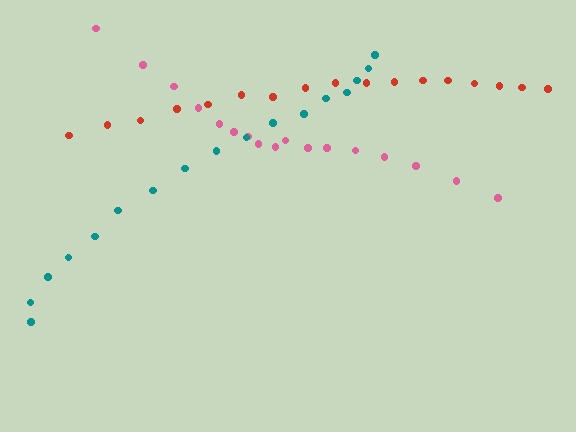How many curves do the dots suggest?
There are 3 distinct paths.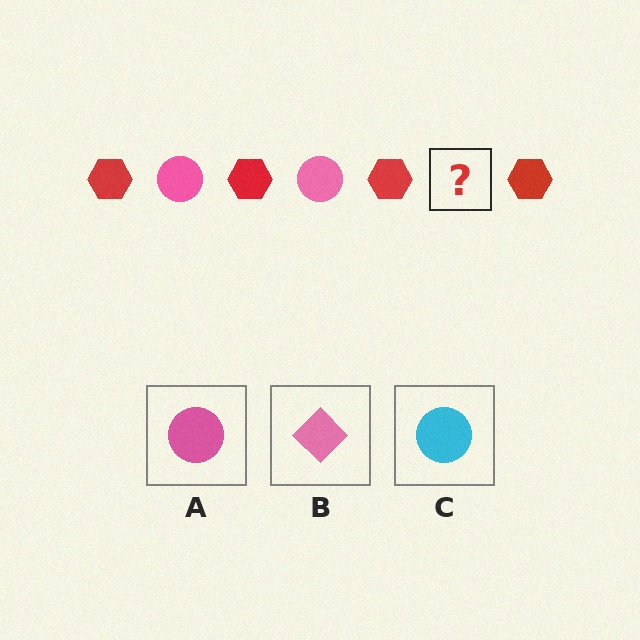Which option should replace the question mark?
Option A.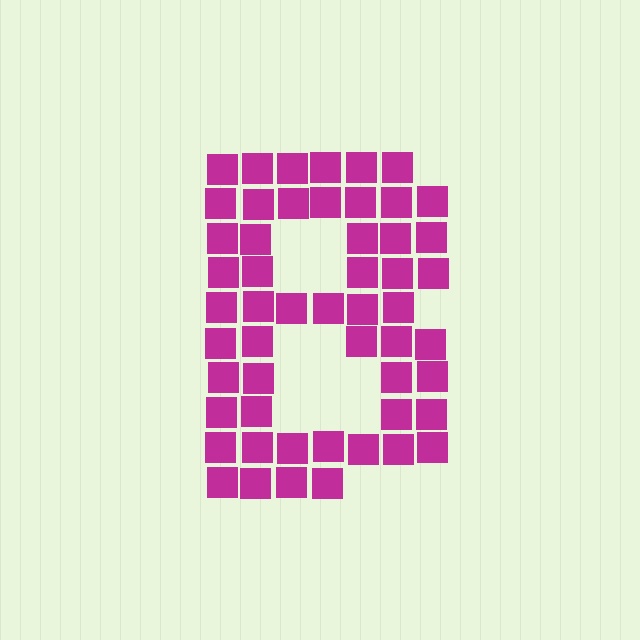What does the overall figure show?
The overall figure shows the letter B.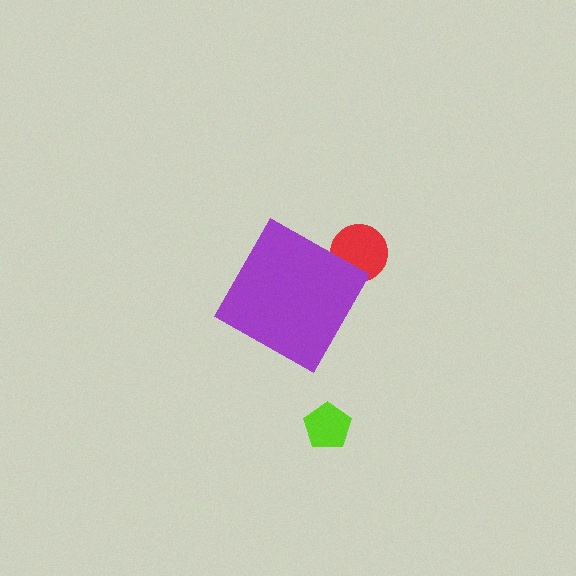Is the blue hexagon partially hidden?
Yes, the blue hexagon is partially hidden behind the purple diamond.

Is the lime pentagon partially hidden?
No, the lime pentagon is fully visible.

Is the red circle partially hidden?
Yes, the red circle is partially hidden behind the purple diamond.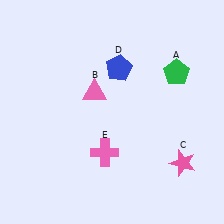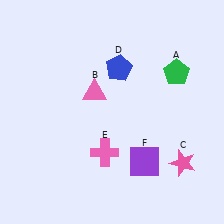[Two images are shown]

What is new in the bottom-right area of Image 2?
A purple square (F) was added in the bottom-right area of Image 2.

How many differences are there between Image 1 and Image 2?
There is 1 difference between the two images.